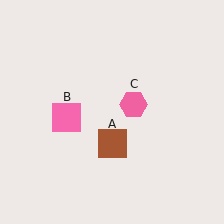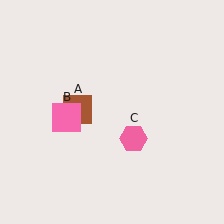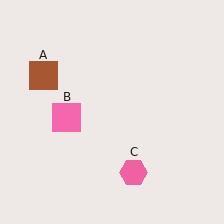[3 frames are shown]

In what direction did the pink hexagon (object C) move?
The pink hexagon (object C) moved down.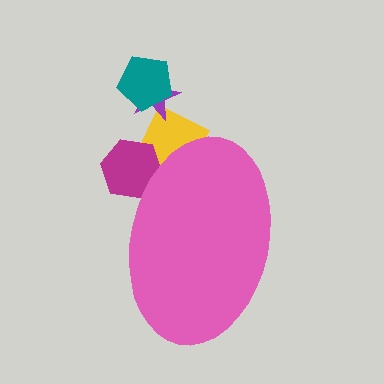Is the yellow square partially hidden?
Yes, the yellow square is partially hidden behind the pink ellipse.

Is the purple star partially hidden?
No, the purple star is fully visible.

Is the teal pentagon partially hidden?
No, the teal pentagon is fully visible.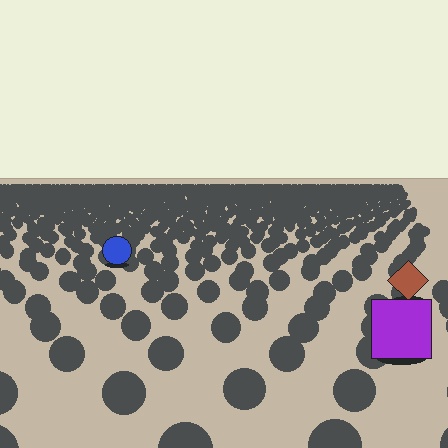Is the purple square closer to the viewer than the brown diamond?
Yes. The purple square is closer — you can tell from the texture gradient: the ground texture is coarser near it.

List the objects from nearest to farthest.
From nearest to farthest: the purple square, the brown diamond, the blue circle.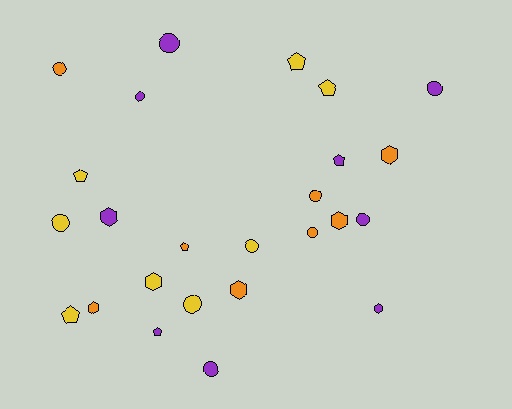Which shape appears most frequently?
Circle, with 11 objects.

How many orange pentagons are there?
There is 1 orange pentagon.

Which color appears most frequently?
Purple, with 9 objects.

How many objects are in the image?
There are 25 objects.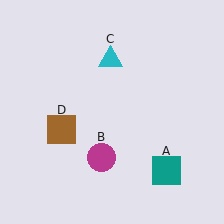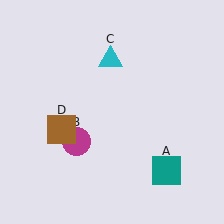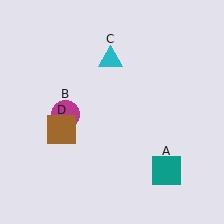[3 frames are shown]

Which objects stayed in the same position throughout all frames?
Teal square (object A) and cyan triangle (object C) and brown square (object D) remained stationary.